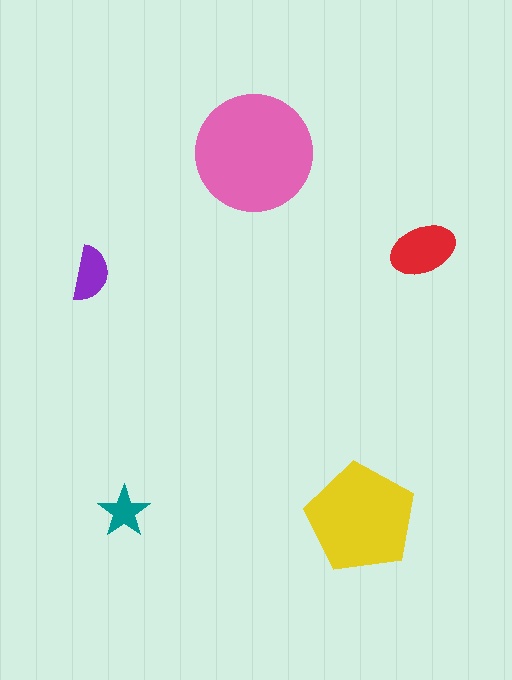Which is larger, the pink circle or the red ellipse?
The pink circle.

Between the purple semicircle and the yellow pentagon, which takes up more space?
The yellow pentagon.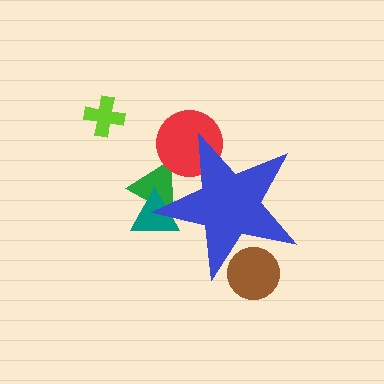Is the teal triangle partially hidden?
Yes, the teal triangle is partially hidden behind the blue star.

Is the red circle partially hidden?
Yes, the red circle is partially hidden behind the blue star.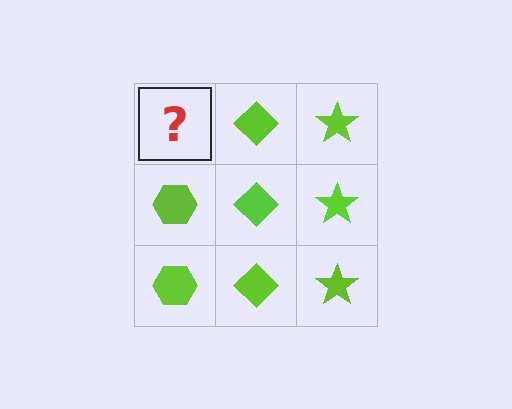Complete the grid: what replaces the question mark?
The question mark should be replaced with a lime hexagon.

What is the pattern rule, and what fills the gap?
The rule is that each column has a consistent shape. The gap should be filled with a lime hexagon.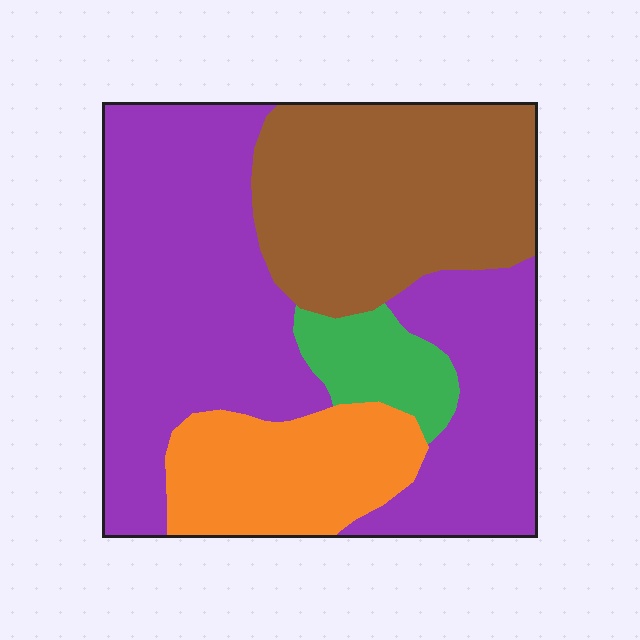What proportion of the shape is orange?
Orange takes up about one sixth (1/6) of the shape.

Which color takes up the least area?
Green, at roughly 5%.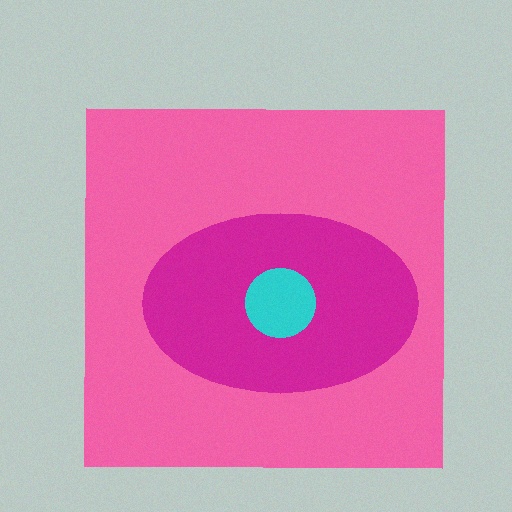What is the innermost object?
The cyan circle.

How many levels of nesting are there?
3.